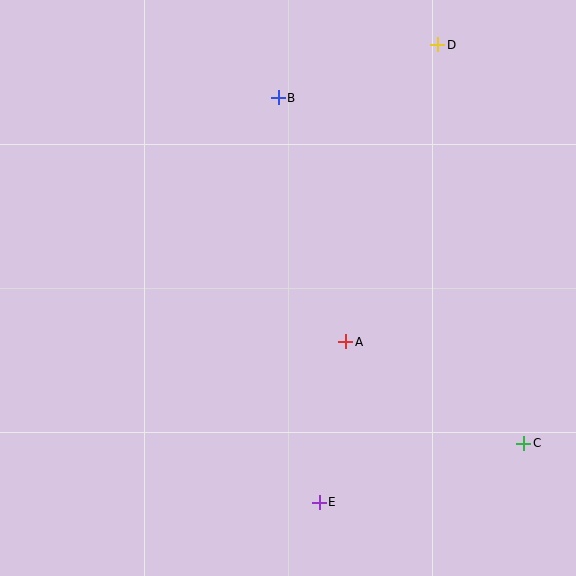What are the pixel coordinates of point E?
Point E is at (319, 502).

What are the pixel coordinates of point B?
Point B is at (278, 98).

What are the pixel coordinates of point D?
Point D is at (438, 45).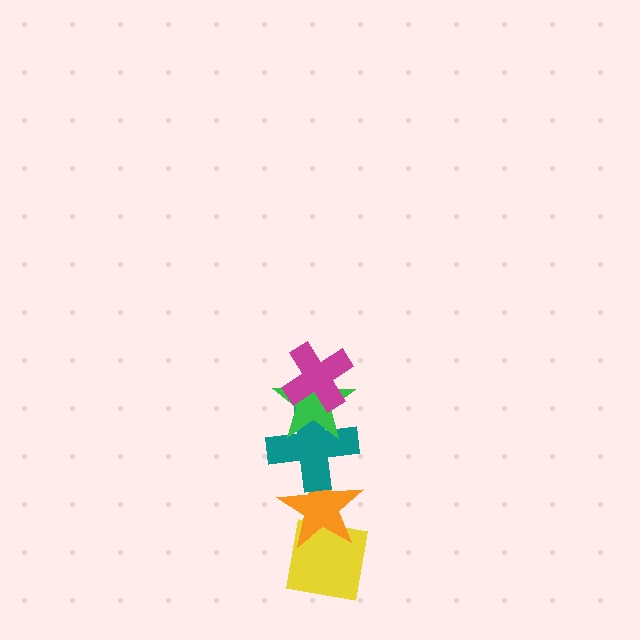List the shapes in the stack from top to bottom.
From top to bottom: the magenta cross, the green star, the teal cross, the orange star, the yellow square.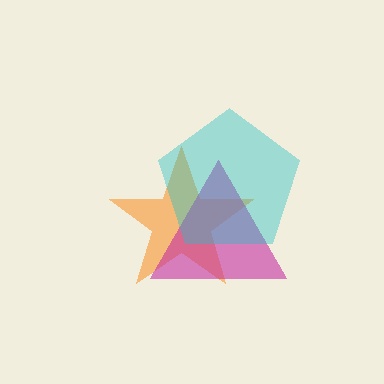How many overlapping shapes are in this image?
There are 3 overlapping shapes in the image.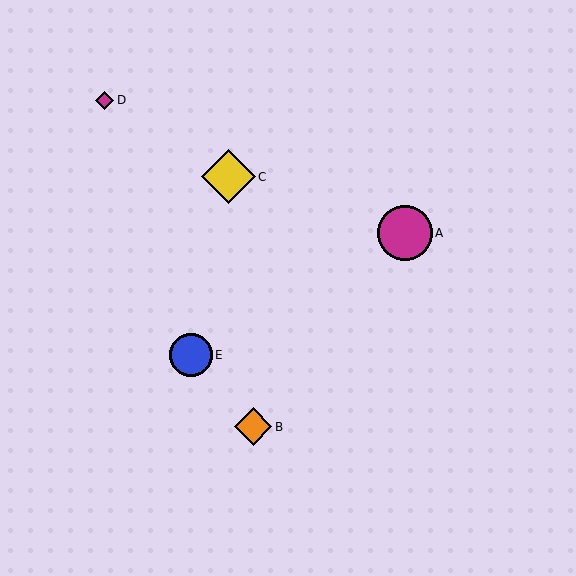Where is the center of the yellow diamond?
The center of the yellow diamond is at (228, 177).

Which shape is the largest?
The magenta circle (labeled A) is the largest.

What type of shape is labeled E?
Shape E is a blue circle.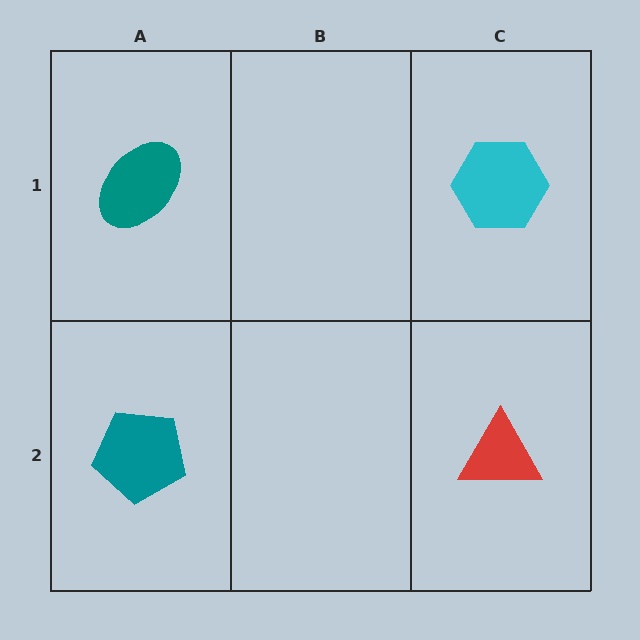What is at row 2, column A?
A teal pentagon.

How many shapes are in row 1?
2 shapes.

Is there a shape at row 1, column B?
No, that cell is empty.